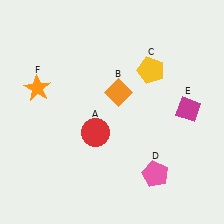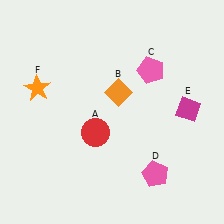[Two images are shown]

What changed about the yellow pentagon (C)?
In Image 1, C is yellow. In Image 2, it changed to pink.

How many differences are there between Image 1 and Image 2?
There is 1 difference between the two images.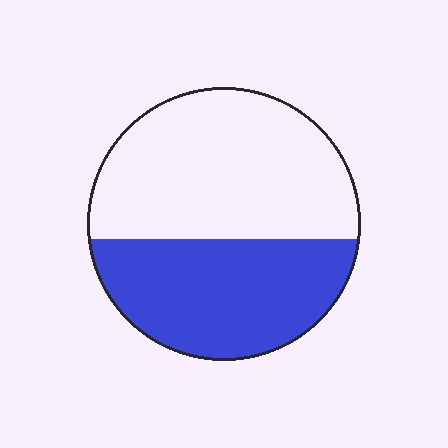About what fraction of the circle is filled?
About two fifths (2/5).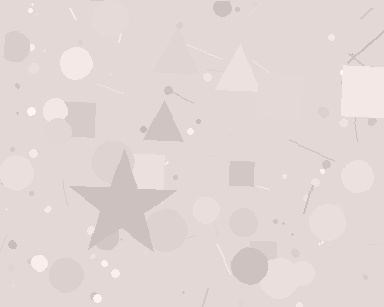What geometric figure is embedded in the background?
A star is embedded in the background.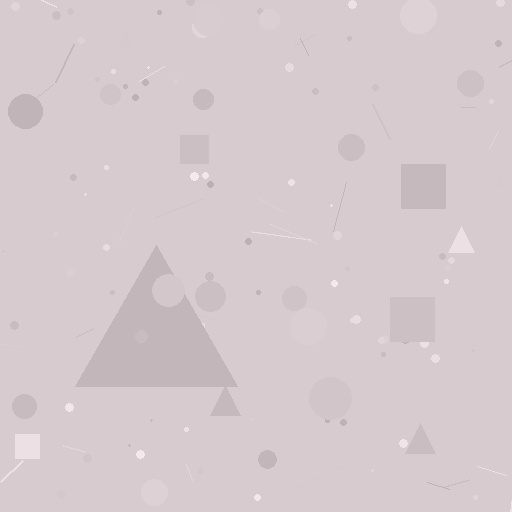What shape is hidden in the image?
A triangle is hidden in the image.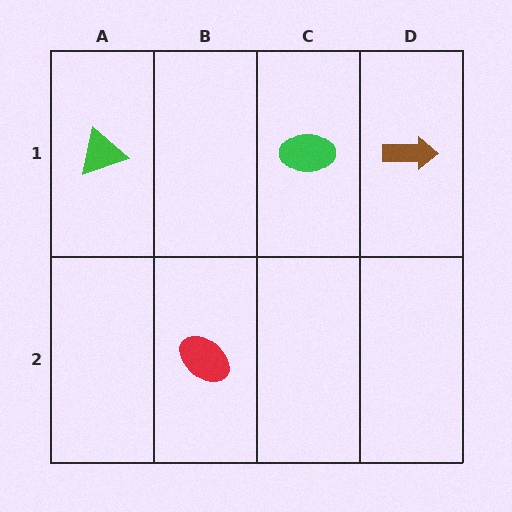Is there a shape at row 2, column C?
No, that cell is empty.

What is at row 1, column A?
A green triangle.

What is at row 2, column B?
A red ellipse.